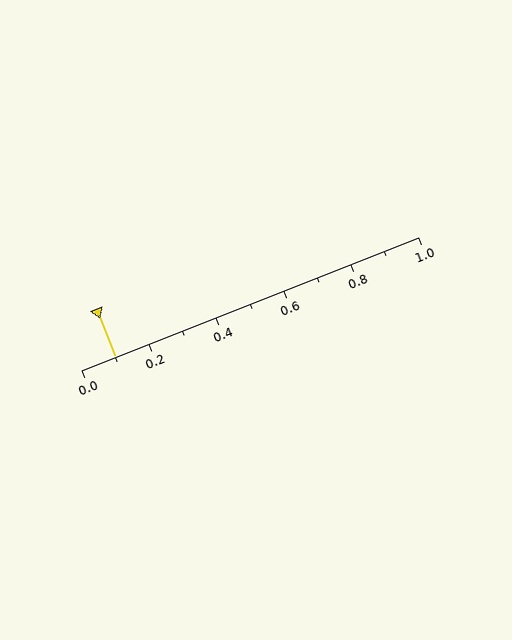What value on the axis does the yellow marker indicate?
The marker indicates approximately 0.1.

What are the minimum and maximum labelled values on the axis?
The axis runs from 0.0 to 1.0.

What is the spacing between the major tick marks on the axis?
The major ticks are spaced 0.2 apart.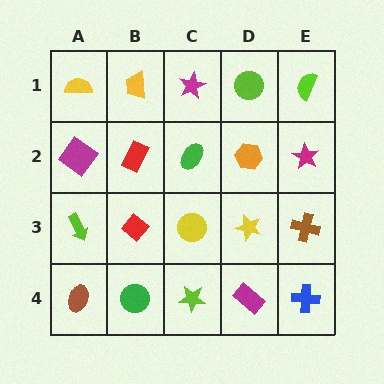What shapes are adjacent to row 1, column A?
A magenta diamond (row 2, column A), a yellow trapezoid (row 1, column B).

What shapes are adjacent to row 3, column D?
An orange hexagon (row 2, column D), a magenta rectangle (row 4, column D), a yellow circle (row 3, column C), a brown cross (row 3, column E).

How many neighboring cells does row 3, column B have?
4.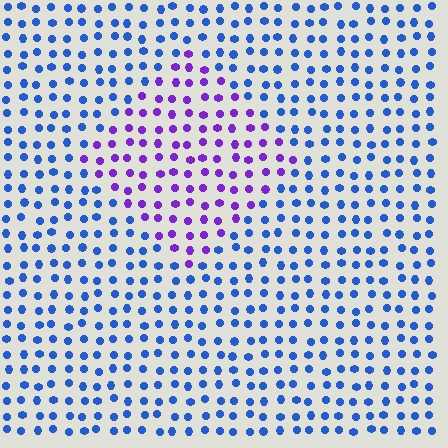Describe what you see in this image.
The image is filled with small blue elements in a uniform arrangement. A diamond-shaped region is visible where the elements are tinted to a slightly different hue, forming a subtle color boundary.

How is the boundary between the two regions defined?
The boundary is defined purely by a slight shift in hue (about 50 degrees). Spacing, size, and orientation are identical on both sides.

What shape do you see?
I see a diamond.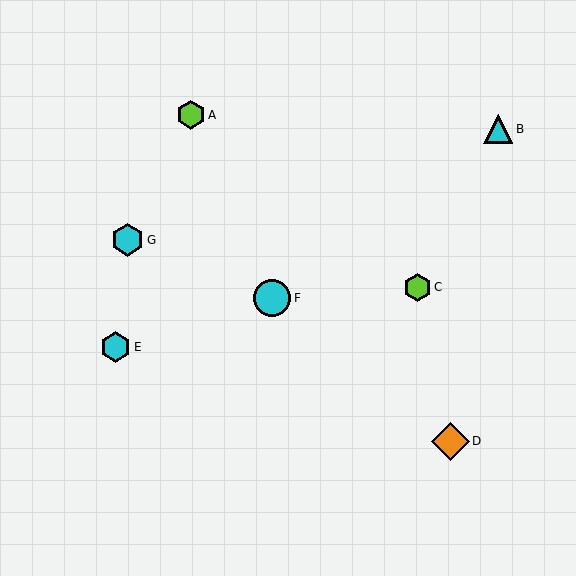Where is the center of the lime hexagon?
The center of the lime hexagon is at (417, 287).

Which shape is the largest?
The orange diamond (labeled D) is the largest.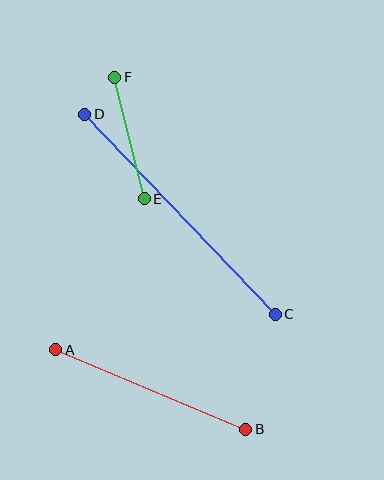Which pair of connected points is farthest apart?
Points C and D are farthest apart.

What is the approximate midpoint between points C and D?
The midpoint is at approximately (180, 214) pixels.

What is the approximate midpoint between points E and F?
The midpoint is at approximately (129, 138) pixels.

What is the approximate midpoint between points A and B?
The midpoint is at approximately (151, 389) pixels.